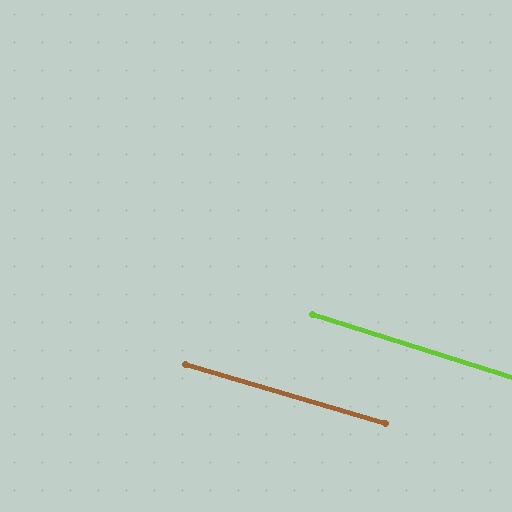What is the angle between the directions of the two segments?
Approximately 1 degree.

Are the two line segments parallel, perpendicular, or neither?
Parallel — their directions differ by only 1.1°.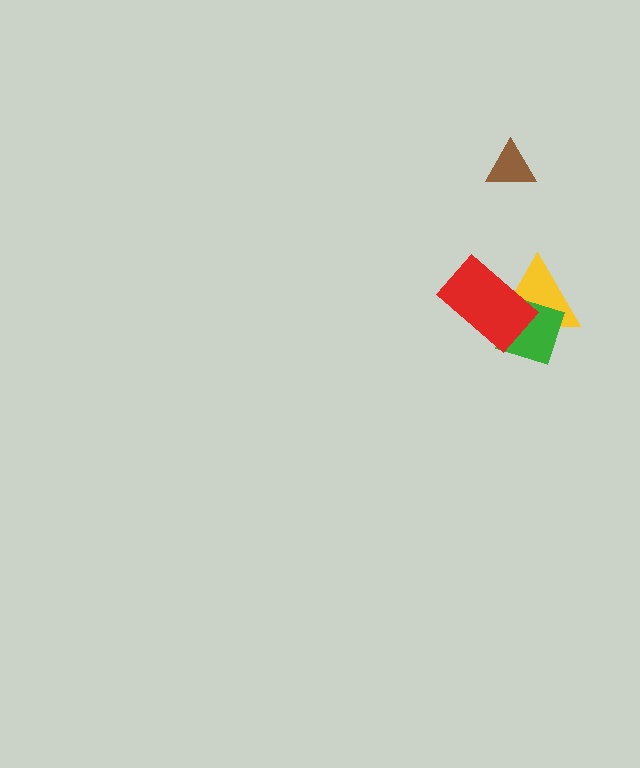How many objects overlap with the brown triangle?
0 objects overlap with the brown triangle.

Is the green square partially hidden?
Yes, it is partially covered by another shape.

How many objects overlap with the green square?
2 objects overlap with the green square.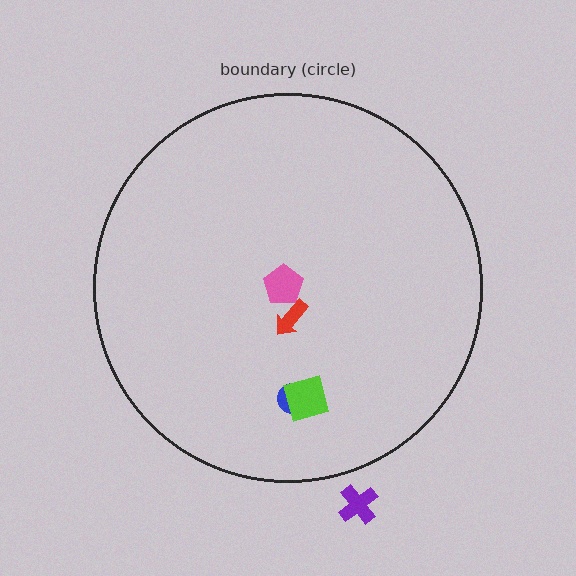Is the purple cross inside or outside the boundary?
Outside.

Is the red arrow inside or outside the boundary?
Inside.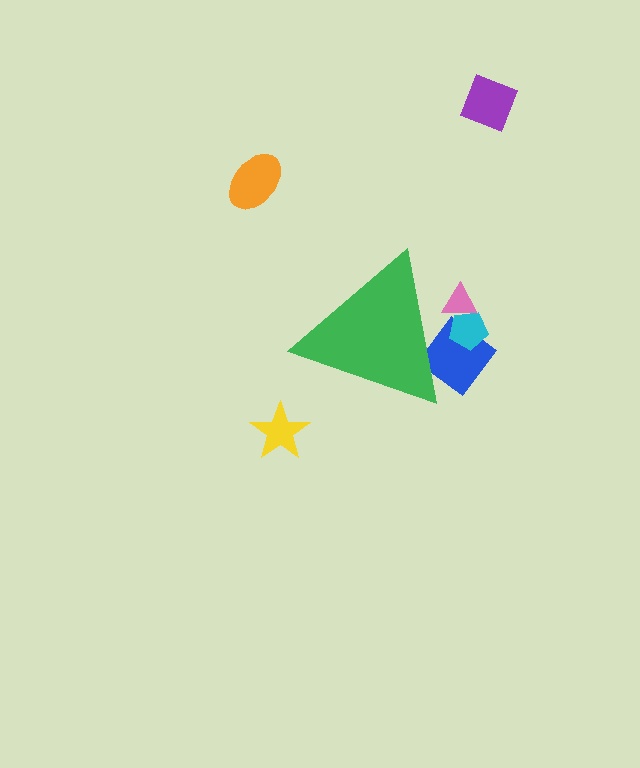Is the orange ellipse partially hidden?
No, the orange ellipse is fully visible.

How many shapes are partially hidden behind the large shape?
3 shapes are partially hidden.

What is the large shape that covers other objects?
A green triangle.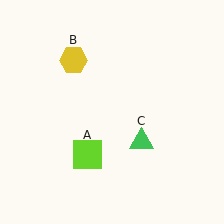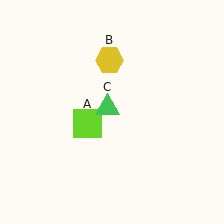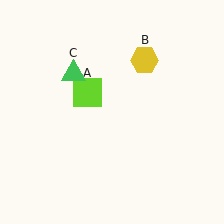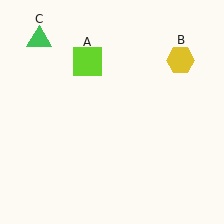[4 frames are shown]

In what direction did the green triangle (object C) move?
The green triangle (object C) moved up and to the left.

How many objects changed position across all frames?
3 objects changed position: lime square (object A), yellow hexagon (object B), green triangle (object C).